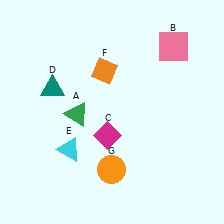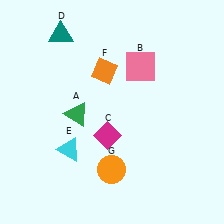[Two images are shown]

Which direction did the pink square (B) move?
The pink square (B) moved left.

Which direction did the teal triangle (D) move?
The teal triangle (D) moved up.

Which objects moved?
The objects that moved are: the pink square (B), the teal triangle (D).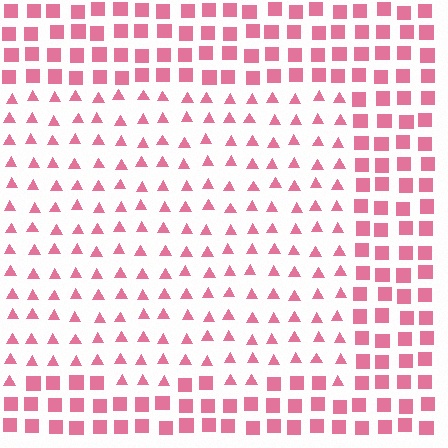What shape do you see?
I see a rectangle.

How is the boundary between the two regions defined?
The boundary is defined by a change in element shape: triangles inside vs. squares outside. All elements share the same color and spacing.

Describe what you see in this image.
The image is filled with small pink elements arranged in a uniform grid. A rectangle-shaped region contains triangles, while the surrounding area contains squares. The boundary is defined purely by the change in element shape.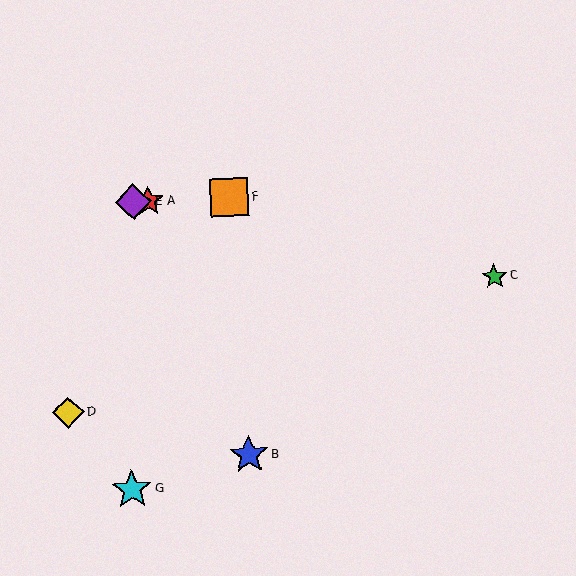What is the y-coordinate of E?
Object E is at y≈202.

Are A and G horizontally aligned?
No, A is at y≈201 and G is at y≈489.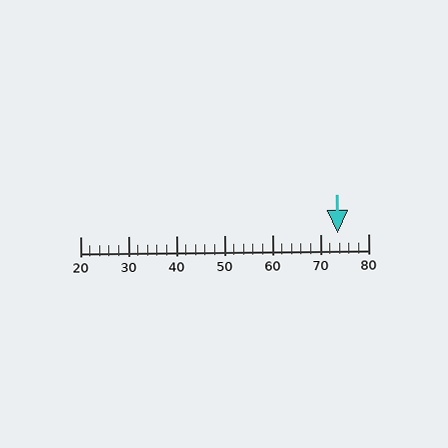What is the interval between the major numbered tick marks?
The major tick marks are spaced 10 units apart.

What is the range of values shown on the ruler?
The ruler shows values from 20 to 80.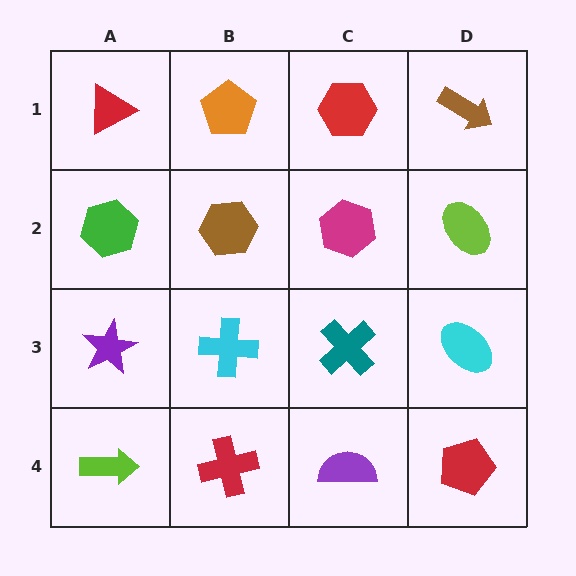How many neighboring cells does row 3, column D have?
3.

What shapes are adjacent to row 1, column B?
A brown hexagon (row 2, column B), a red triangle (row 1, column A), a red hexagon (row 1, column C).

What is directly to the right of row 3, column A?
A cyan cross.